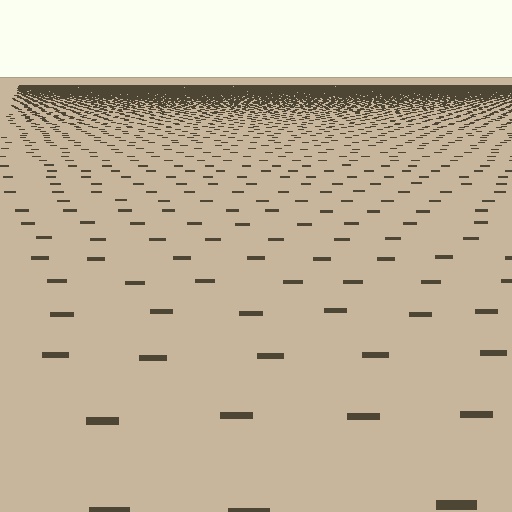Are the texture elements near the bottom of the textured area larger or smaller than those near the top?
Larger. Near the bottom, elements are closer to the viewer and appear at a bigger on-screen size.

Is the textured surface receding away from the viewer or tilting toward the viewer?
The surface is receding away from the viewer. Texture elements get smaller and denser toward the top.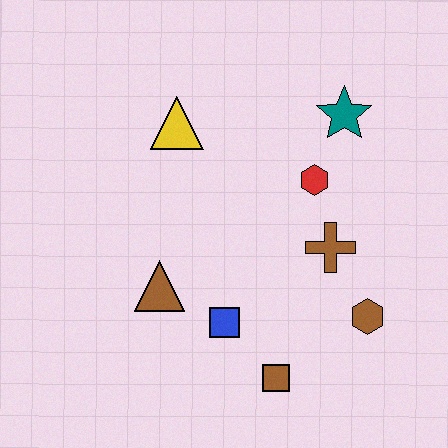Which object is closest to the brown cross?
The red hexagon is closest to the brown cross.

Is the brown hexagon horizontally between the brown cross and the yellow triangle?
No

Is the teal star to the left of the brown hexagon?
Yes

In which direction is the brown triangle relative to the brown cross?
The brown triangle is to the left of the brown cross.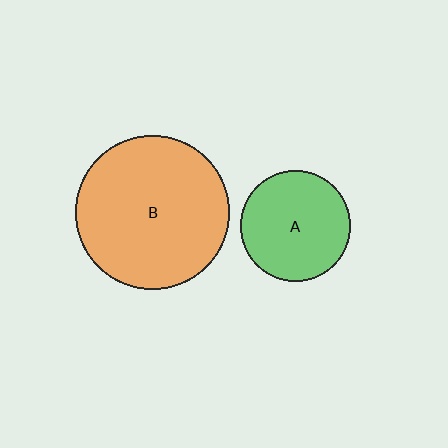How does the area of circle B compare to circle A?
Approximately 1.9 times.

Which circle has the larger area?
Circle B (orange).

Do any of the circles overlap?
No, none of the circles overlap.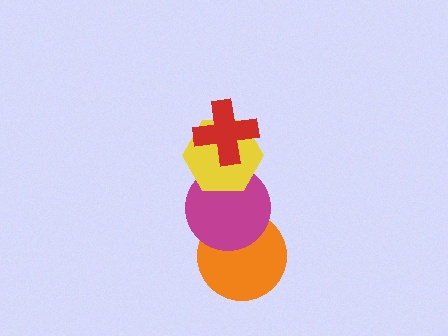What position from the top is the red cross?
The red cross is 1st from the top.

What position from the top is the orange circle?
The orange circle is 4th from the top.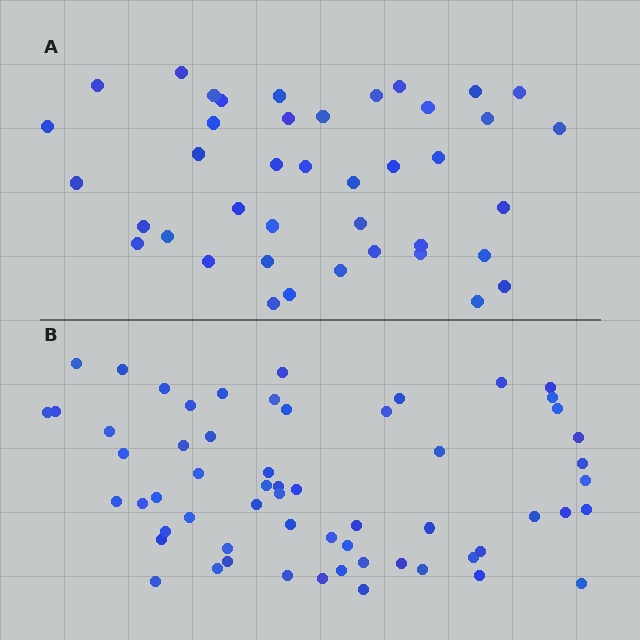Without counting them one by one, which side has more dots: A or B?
Region B (the bottom region) has more dots.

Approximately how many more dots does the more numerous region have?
Region B has approximately 20 more dots than region A.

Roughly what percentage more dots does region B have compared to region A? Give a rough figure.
About 45% more.